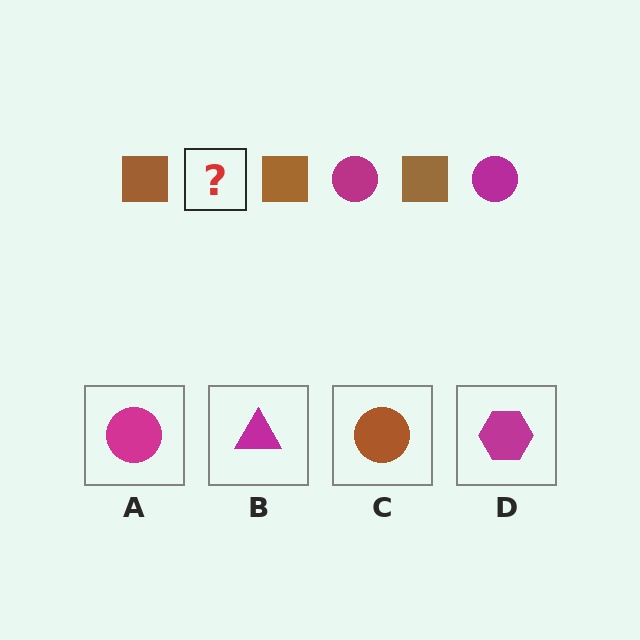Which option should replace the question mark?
Option A.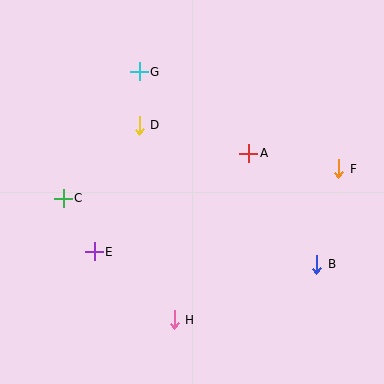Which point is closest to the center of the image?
Point A at (249, 153) is closest to the center.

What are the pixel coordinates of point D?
Point D is at (139, 125).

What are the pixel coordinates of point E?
Point E is at (94, 252).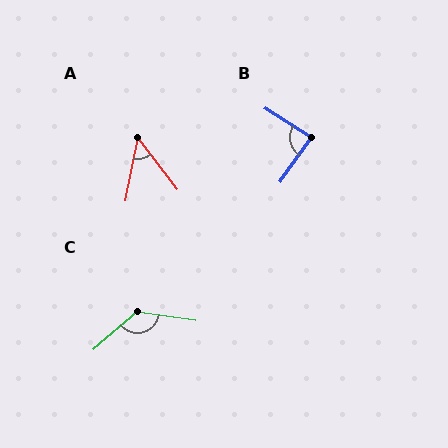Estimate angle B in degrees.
Approximately 87 degrees.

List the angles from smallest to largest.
A (49°), B (87°), C (131°).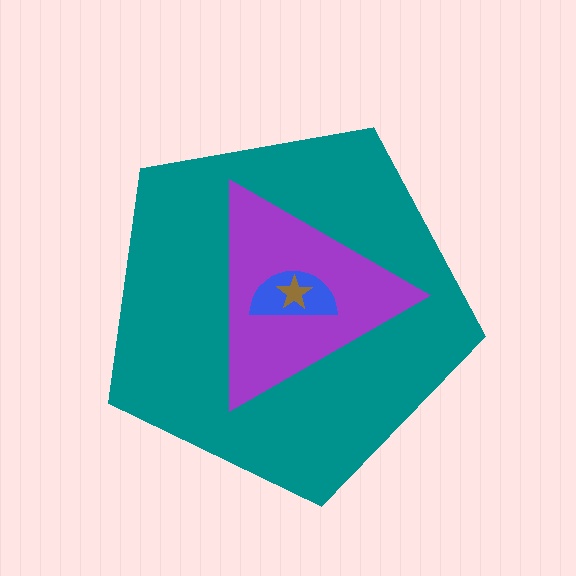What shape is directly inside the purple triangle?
The blue semicircle.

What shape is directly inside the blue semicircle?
The brown star.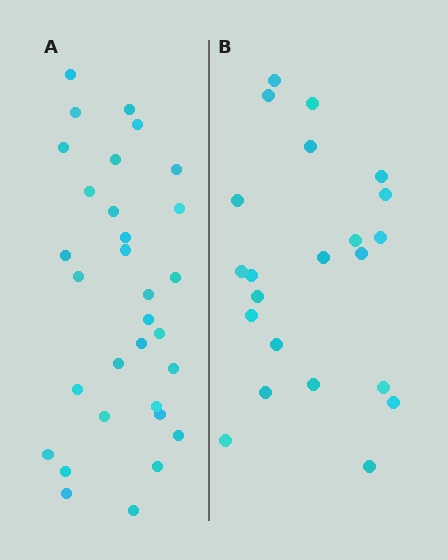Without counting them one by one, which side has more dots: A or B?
Region A (the left region) has more dots.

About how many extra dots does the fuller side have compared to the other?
Region A has roughly 8 or so more dots than region B.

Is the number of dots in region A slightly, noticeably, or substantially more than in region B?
Region A has noticeably more, but not dramatically so. The ratio is roughly 1.4 to 1.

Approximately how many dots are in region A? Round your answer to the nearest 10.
About 30 dots. (The exact count is 31, which rounds to 30.)